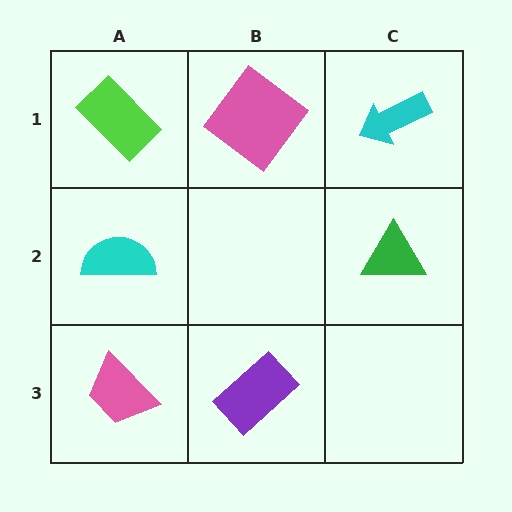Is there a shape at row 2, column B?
No, that cell is empty.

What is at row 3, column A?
A pink trapezoid.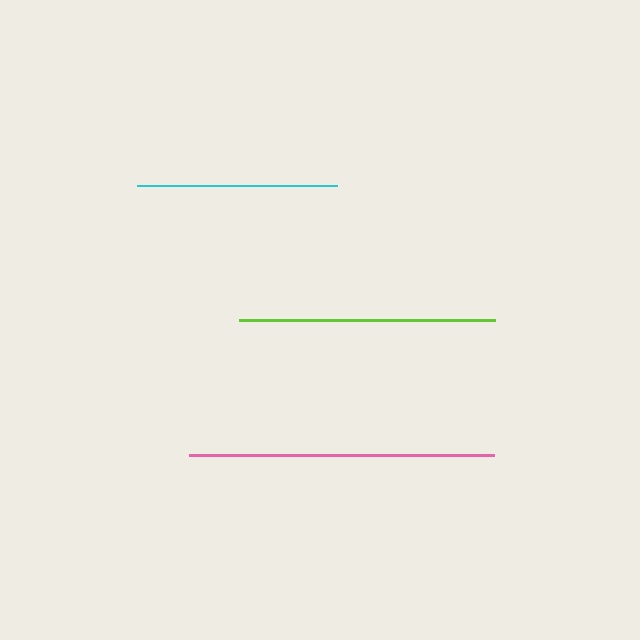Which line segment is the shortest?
The cyan line is the shortest at approximately 200 pixels.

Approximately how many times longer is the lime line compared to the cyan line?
The lime line is approximately 1.3 times the length of the cyan line.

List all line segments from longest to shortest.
From longest to shortest: pink, lime, cyan.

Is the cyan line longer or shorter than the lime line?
The lime line is longer than the cyan line.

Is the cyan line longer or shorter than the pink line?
The pink line is longer than the cyan line.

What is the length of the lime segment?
The lime segment is approximately 256 pixels long.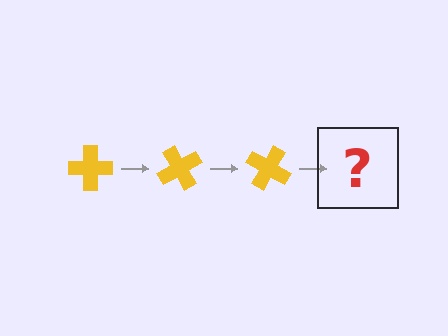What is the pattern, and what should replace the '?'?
The pattern is that the cross rotates 60 degrees each step. The '?' should be a yellow cross rotated 180 degrees.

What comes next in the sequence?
The next element should be a yellow cross rotated 180 degrees.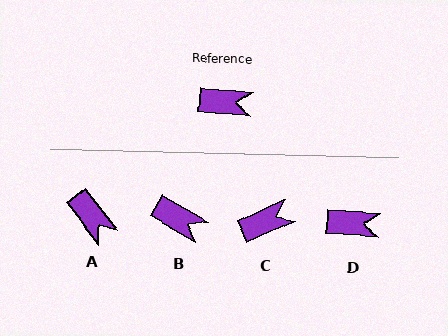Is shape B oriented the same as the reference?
No, it is off by about 26 degrees.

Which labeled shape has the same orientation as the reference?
D.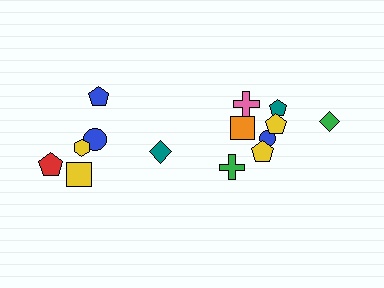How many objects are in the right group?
There are 8 objects.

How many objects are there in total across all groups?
There are 14 objects.